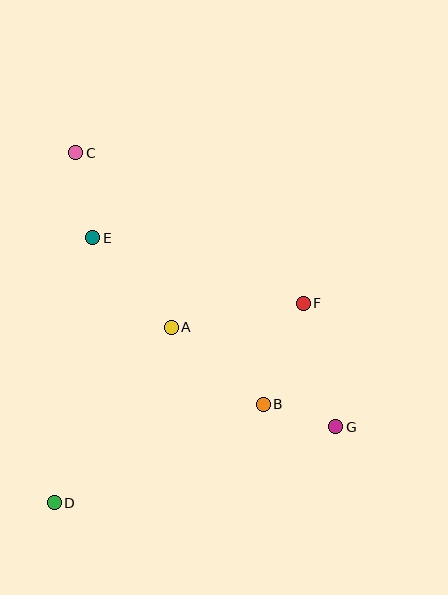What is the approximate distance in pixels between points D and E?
The distance between D and E is approximately 268 pixels.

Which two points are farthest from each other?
Points C and G are farthest from each other.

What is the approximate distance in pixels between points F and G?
The distance between F and G is approximately 128 pixels.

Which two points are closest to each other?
Points B and G are closest to each other.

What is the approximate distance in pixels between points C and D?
The distance between C and D is approximately 350 pixels.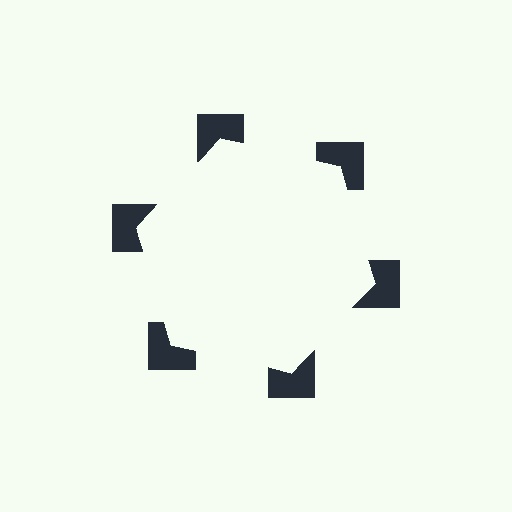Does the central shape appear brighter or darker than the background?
It typically appears slightly brighter than the background, even though no actual brightness change is drawn.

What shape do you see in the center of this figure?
An illusory hexagon — its edges are inferred from the aligned wedge cuts in the notched squares, not physically drawn.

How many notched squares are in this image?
There are 6 — one at each vertex of the illusory hexagon.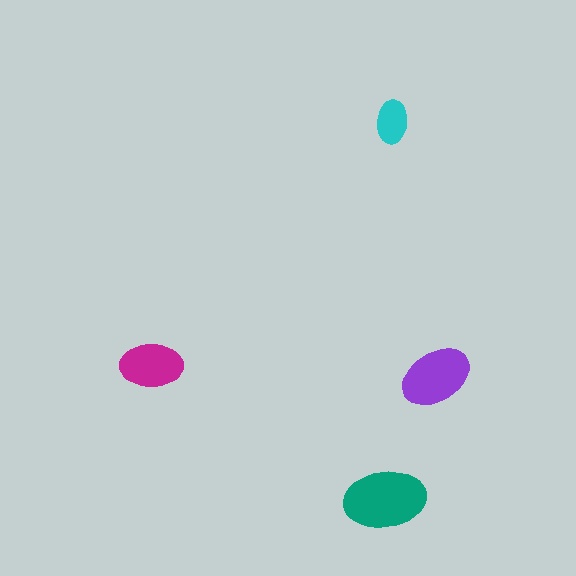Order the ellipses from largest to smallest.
the teal one, the purple one, the magenta one, the cyan one.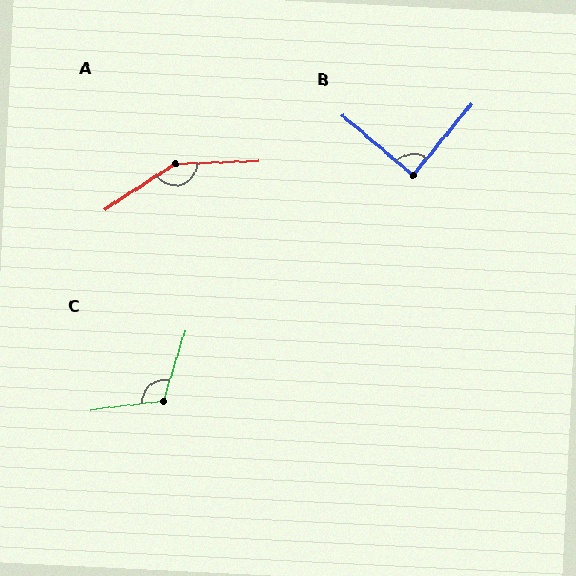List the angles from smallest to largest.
B (89°), C (114°), A (149°).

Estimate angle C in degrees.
Approximately 114 degrees.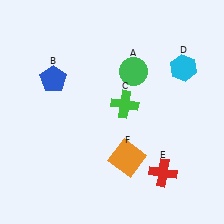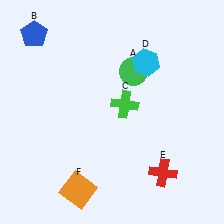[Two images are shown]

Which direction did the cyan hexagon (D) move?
The cyan hexagon (D) moved left.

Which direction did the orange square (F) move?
The orange square (F) moved left.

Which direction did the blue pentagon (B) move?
The blue pentagon (B) moved up.